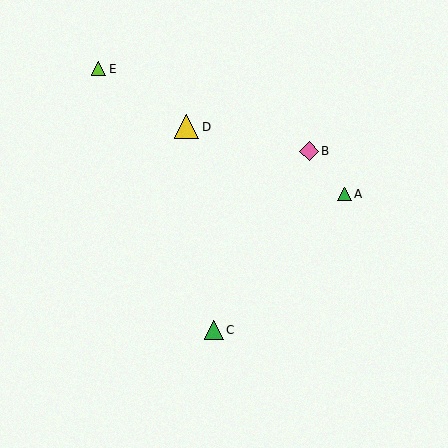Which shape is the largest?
The yellow triangle (labeled D) is the largest.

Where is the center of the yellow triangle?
The center of the yellow triangle is at (187, 127).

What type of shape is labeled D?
Shape D is a yellow triangle.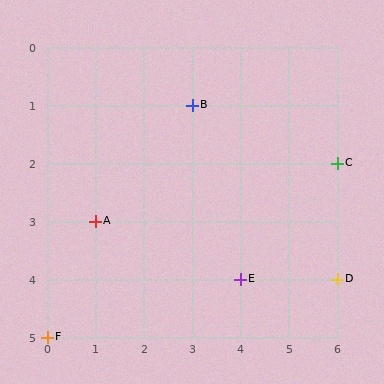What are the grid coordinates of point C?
Point C is at grid coordinates (6, 2).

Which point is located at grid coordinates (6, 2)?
Point C is at (6, 2).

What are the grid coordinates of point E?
Point E is at grid coordinates (4, 4).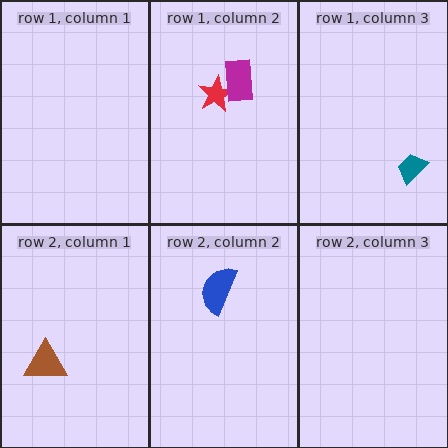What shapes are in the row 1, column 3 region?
The teal trapezoid.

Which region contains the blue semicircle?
The row 2, column 2 region.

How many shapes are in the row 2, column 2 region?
1.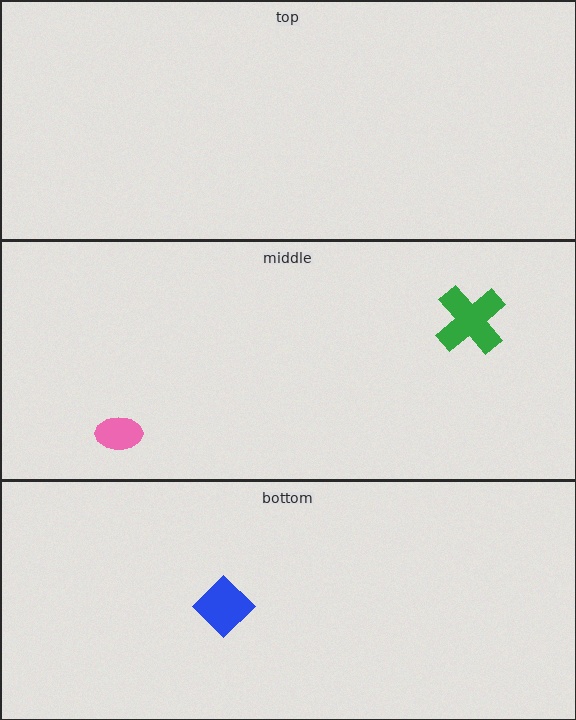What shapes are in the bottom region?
The blue diamond.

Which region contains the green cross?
The middle region.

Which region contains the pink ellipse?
The middle region.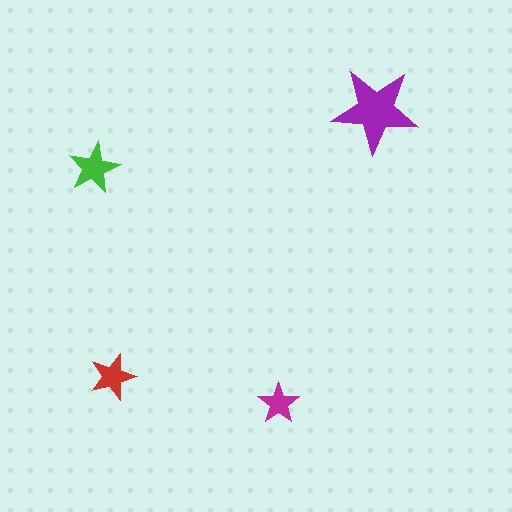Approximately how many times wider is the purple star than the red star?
About 2 times wider.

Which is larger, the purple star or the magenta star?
The purple one.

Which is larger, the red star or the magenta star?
The red one.